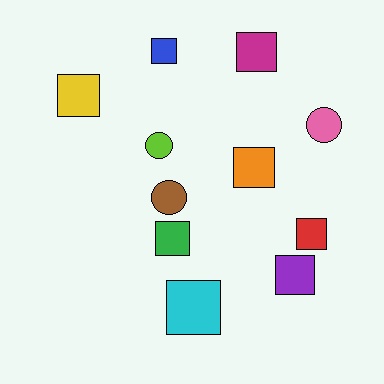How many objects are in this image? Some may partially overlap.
There are 11 objects.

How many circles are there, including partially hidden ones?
There are 3 circles.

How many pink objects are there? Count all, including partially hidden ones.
There is 1 pink object.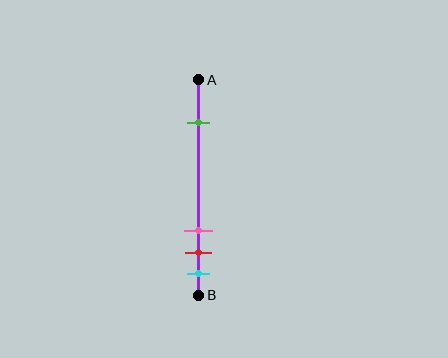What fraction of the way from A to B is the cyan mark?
The cyan mark is approximately 90% (0.9) of the way from A to B.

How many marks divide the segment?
There are 4 marks dividing the segment.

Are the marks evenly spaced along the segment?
No, the marks are not evenly spaced.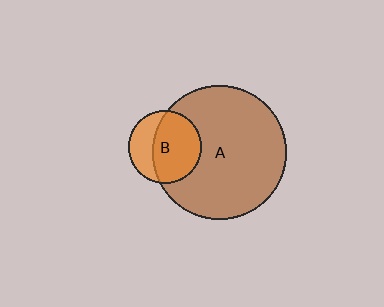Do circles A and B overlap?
Yes.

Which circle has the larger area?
Circle A (brown).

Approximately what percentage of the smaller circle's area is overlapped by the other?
Approximately 65%.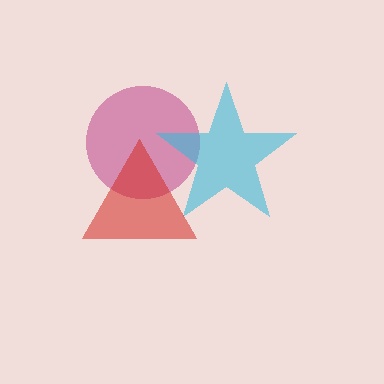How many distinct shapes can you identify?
There are 3 distinct shapes: a magenta circle, a cyan star, a red triangle.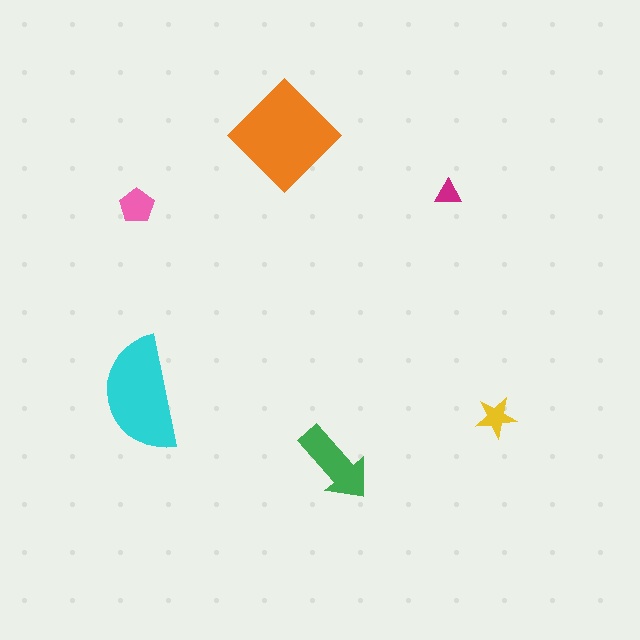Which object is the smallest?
The magenta triangle.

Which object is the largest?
The orange diamond.